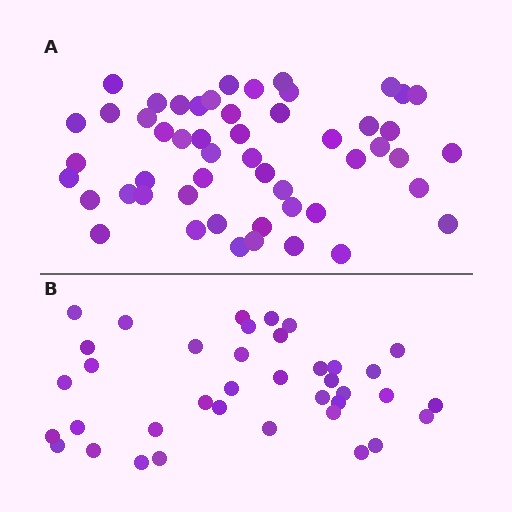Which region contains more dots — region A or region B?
Region A (the top region) has more dots.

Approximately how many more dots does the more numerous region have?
Region A has approximately 15 more dots than region B.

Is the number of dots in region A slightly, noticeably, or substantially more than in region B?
Region A has noticeably more, but not dramatically so. The ratio is roughly 1.4 to 1.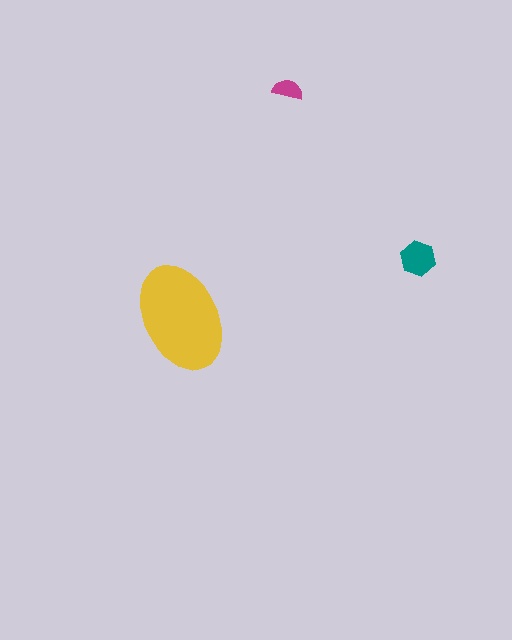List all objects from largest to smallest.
The yellow ellipse, the teal hexagon, the magenta semicircle.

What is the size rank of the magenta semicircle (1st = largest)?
3rd.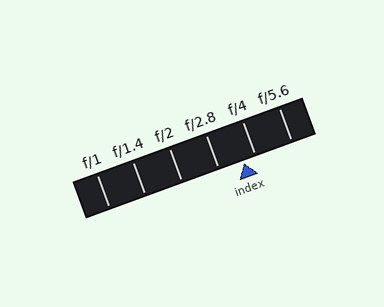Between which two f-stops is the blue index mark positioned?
The index mark is between f/2.8 and f/4.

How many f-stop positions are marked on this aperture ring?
There are 6 f-stop positions marked.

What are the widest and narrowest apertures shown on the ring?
The widest aperture shown is f/1 and the narrowest is f/5.6.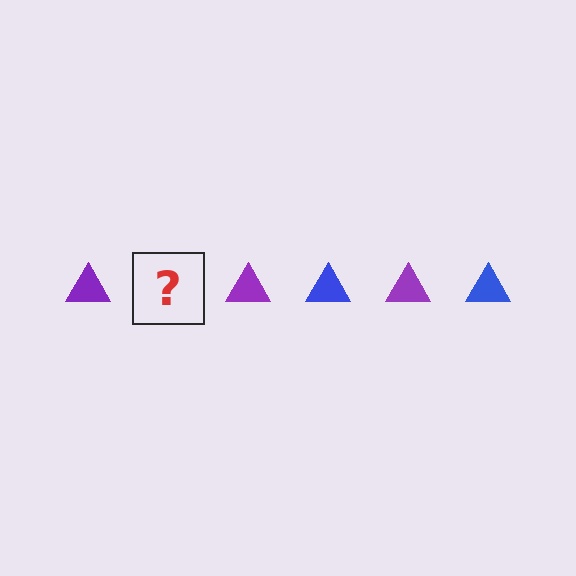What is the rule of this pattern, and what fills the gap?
The rule is that the pattern cycles through purple, blue triangles. The gap should be filled with a blue triangle.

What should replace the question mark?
The question mark should be replaced with a blue triangle.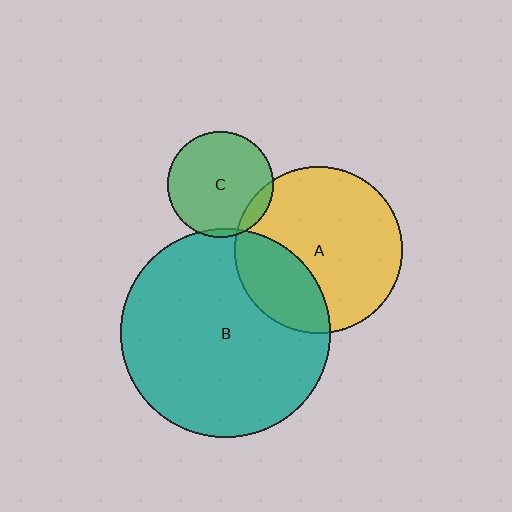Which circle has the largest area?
Circle B (teal).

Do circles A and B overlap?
Yes.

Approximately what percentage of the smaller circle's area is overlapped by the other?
Approximately 30%.